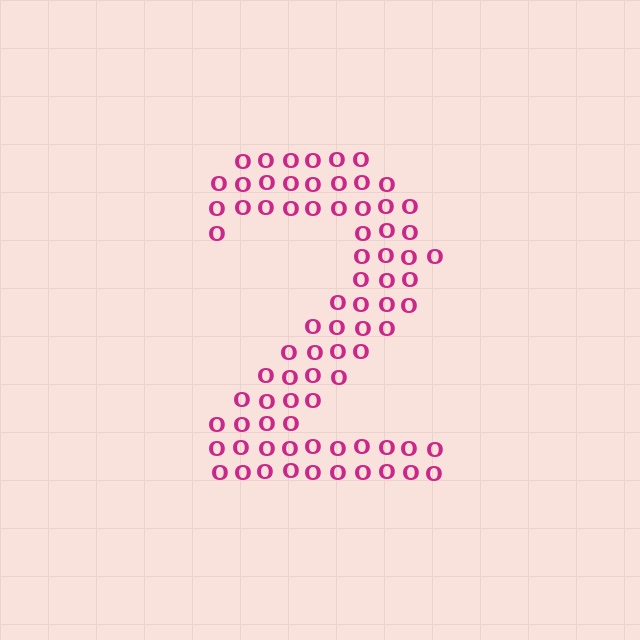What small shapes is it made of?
It is made of small letter O's.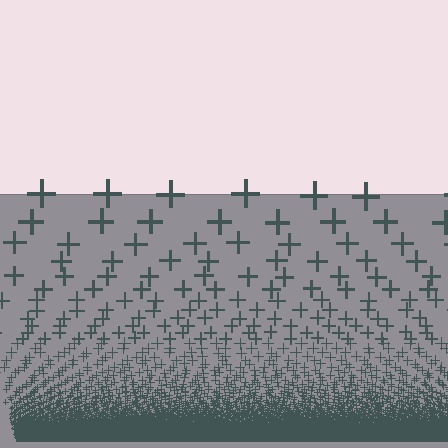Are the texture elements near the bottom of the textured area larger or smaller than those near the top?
Smaller. The gradient is inverted — elements near the bottom are smaller and denser.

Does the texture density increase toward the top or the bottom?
Density increases toward the bottom.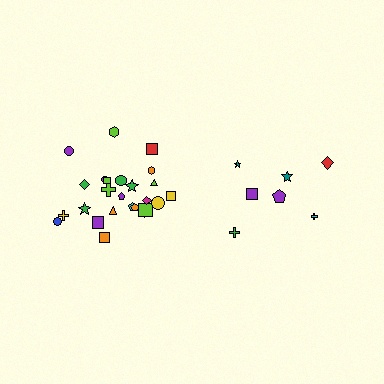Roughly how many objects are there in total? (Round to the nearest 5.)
Roughly 30 objects in total.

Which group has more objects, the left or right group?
The left group.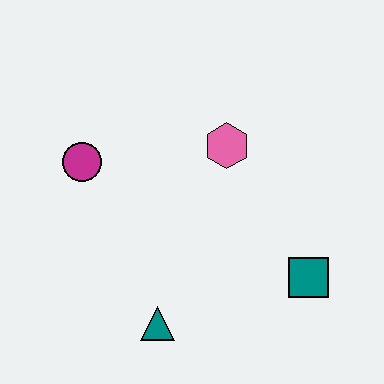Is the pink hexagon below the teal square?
No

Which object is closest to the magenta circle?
The pink hexagon is closest to the magenta circle.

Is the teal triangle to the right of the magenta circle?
Yes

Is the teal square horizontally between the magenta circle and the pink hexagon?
No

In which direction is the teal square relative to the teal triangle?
The teal square is to the right of the teal triangle.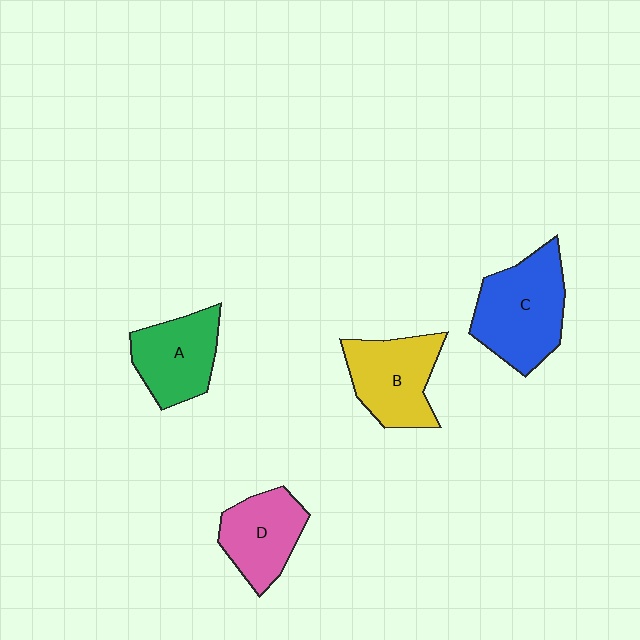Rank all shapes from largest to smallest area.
From largest to smallest: C (blue), B (yellow), A (green), D (pink).